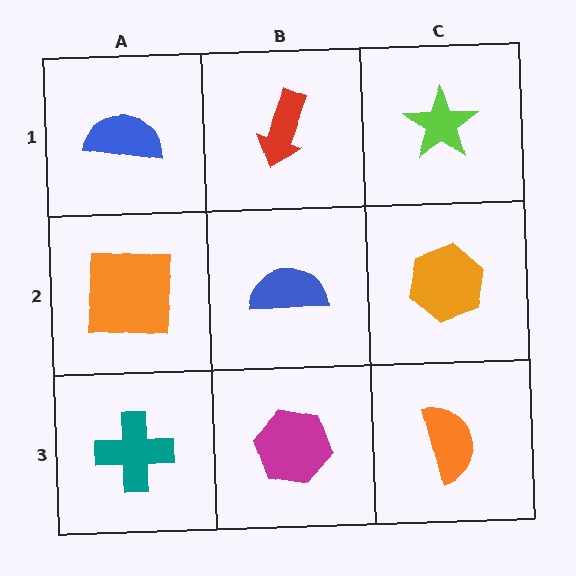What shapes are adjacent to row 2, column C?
A lime star (row 1, column C), an orange semicircle (row 3, column C), a blue semicircle (row 2, column B).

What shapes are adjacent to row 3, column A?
An orange square (row 2, column A), a magenta hexagon (row 3, column B).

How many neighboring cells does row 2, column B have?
4.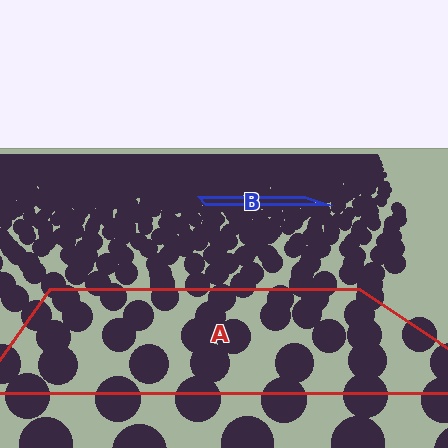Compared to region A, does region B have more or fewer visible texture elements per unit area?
Region B has more texture elements per unit area — they are packed more densely because it is farther away.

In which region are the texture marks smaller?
The texture marks are smaller in region B, because it is farther away.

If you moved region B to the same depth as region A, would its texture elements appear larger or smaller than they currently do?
They would appear larger. At a closer depth, the same texture elements are projected at a bigger on-screen size.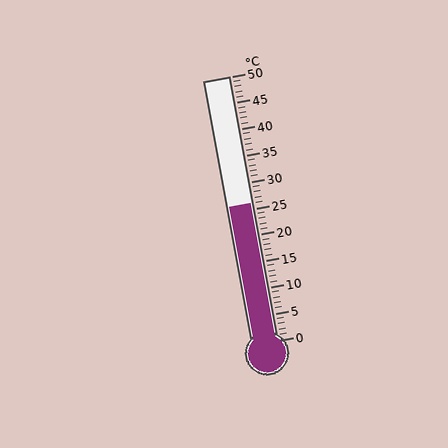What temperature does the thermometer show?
The thermometer shows approximately 26°C.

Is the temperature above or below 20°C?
The temperature is above 20°C.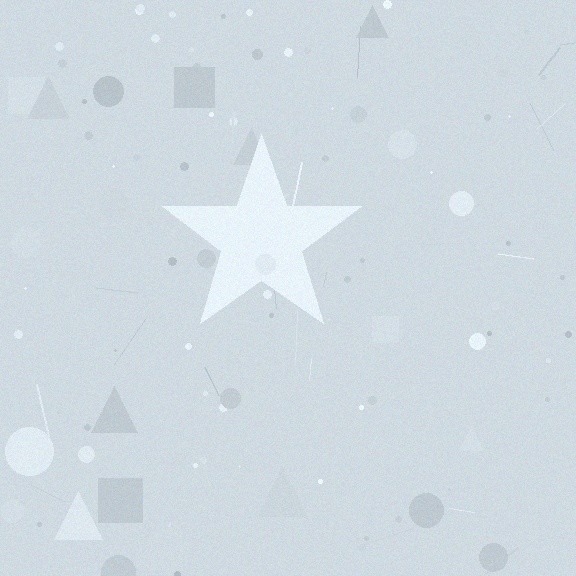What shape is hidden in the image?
A star is hidden in the image.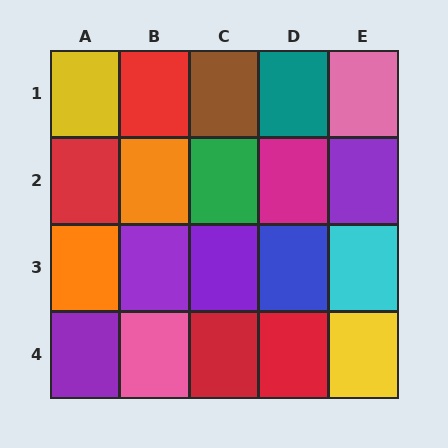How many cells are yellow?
2 cells are yellow.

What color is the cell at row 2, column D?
Magenta.